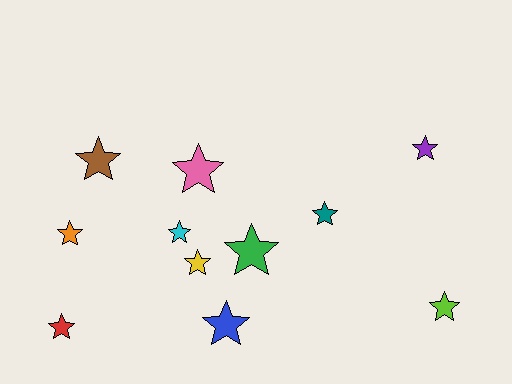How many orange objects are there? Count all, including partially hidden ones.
There is 1 orange object.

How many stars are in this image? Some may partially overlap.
There are 11 stars.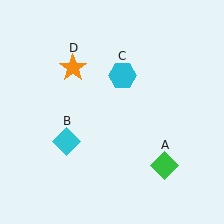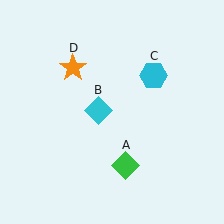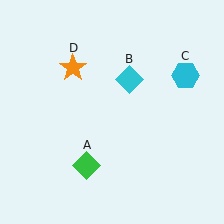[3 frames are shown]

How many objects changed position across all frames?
3 objects changed position: green diamond (object A), cyan diamond (object B), cyan hexagon (object C).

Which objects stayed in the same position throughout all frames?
Orange star (object D) remained stationary.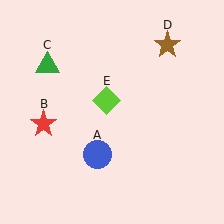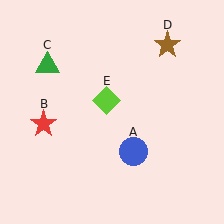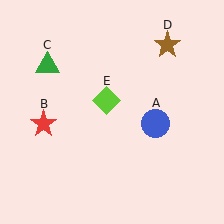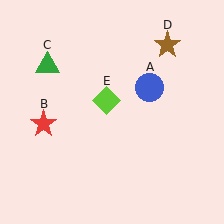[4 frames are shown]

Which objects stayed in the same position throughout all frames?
Red star (object B) and green triangle (object C) and brown star (object D) and lime diamond (object E) remained stationary.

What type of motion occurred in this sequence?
The blue circle (object A) rotated counterclockwise around the center of the scene.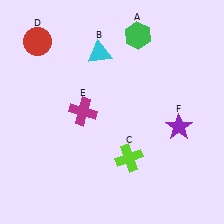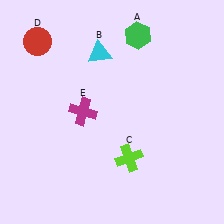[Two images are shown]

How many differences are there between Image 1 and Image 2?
There is 1 difference between the two images.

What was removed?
The purple star (F) was removed in Image 2.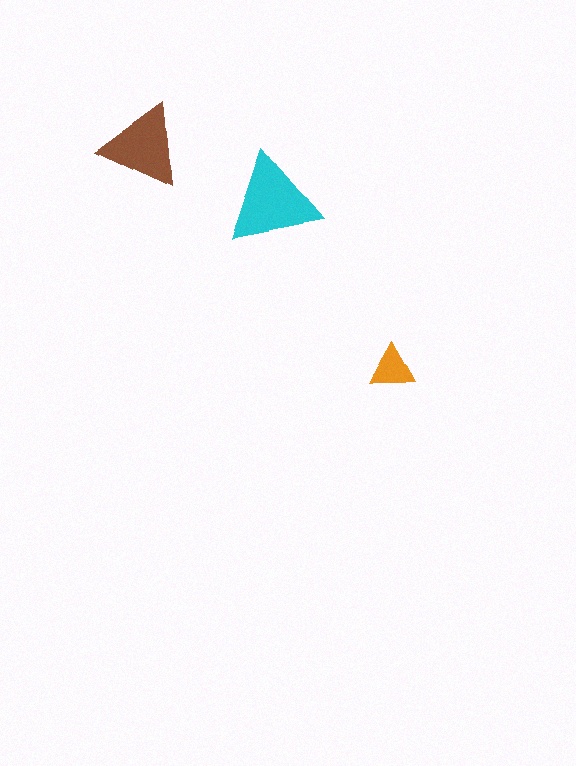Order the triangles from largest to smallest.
the cyan one, the brown one, the orange one.